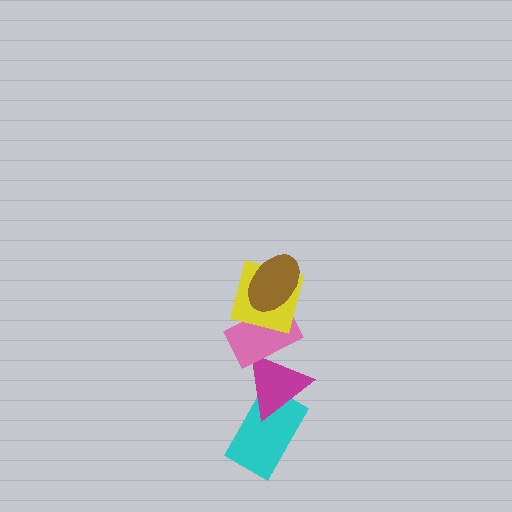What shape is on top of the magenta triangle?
The pink rectangle is on top of the magenta triangle.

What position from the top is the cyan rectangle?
The cyan rectangle is 5th from the top.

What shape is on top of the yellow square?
The brown ellipse is on top of the yellow square.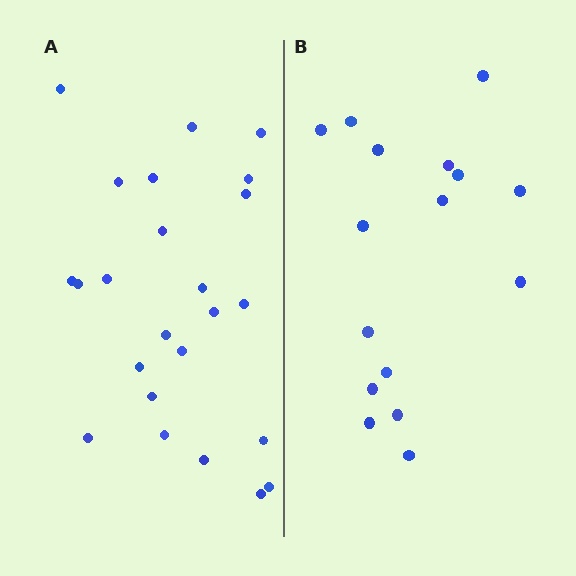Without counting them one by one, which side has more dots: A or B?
Region A (the left region) has more dots.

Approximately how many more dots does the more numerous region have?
Region A has roughly 8 or so more dots than region B.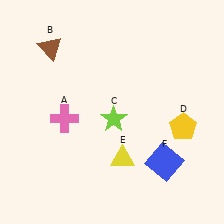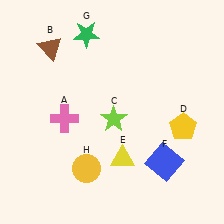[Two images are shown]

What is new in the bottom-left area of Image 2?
A yellow circle (H) was added in the bottom-left area of Image 2.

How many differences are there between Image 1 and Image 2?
There are 2 differences between the two images.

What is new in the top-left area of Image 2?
A green star (G) was added in the top-left area of Image 2.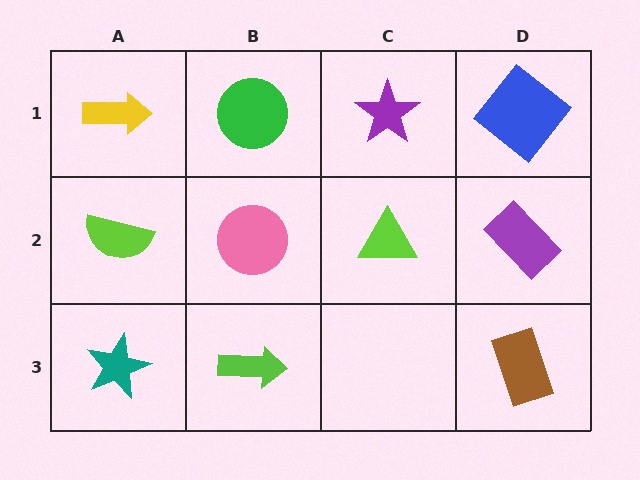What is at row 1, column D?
A blue diamond.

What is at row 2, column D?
A purple rectangle.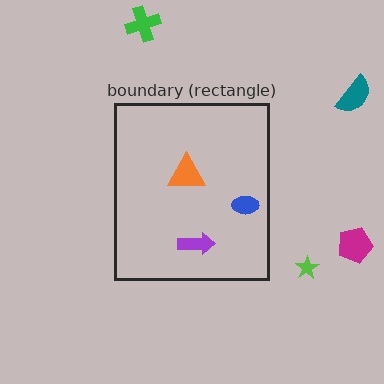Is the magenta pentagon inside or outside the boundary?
Outside.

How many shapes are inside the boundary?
3 inside, 4 outside.